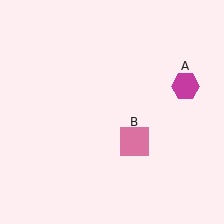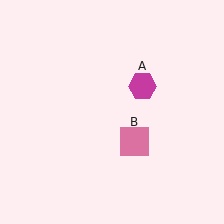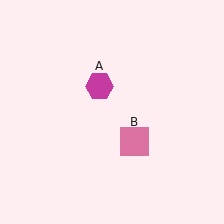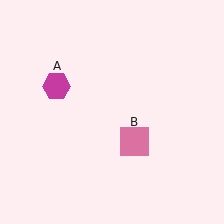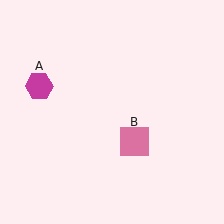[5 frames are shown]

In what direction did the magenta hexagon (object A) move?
The magenta hexagon (object A) moved left.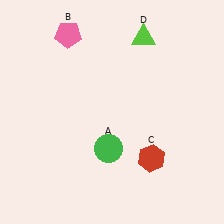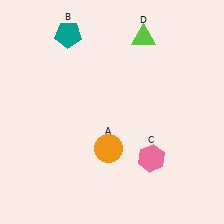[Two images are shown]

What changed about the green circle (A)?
In Image 1, A is green. In Image 2, it changed to orange.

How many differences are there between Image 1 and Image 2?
There are 3 differences between the two images.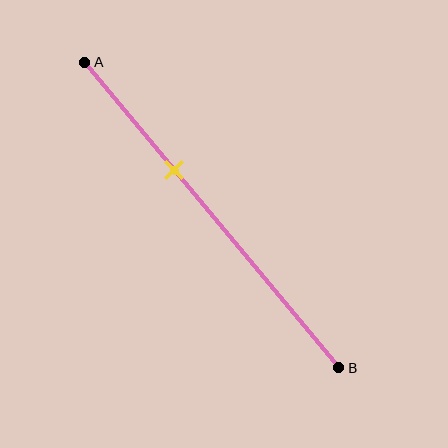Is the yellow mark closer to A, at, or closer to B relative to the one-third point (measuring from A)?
The yellow mark is approximately at the one-third point of segment AB.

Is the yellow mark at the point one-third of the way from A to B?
Yes, the mark is approximately at the one-third point.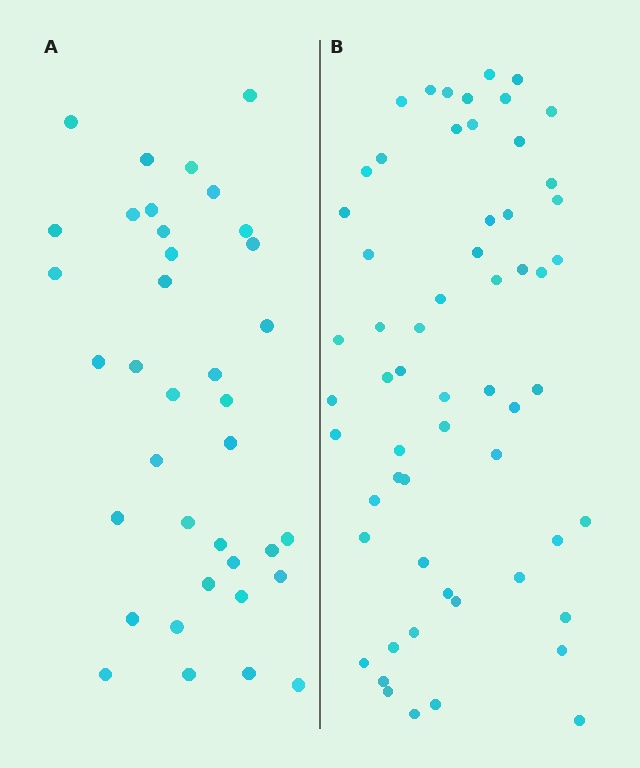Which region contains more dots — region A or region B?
Region B (the right region) has more dots.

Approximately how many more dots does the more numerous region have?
Region B has approximately 20 more dots than region A.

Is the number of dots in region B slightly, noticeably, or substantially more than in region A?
Region B has substantially more. The ratio is roughly 1.6 to 1.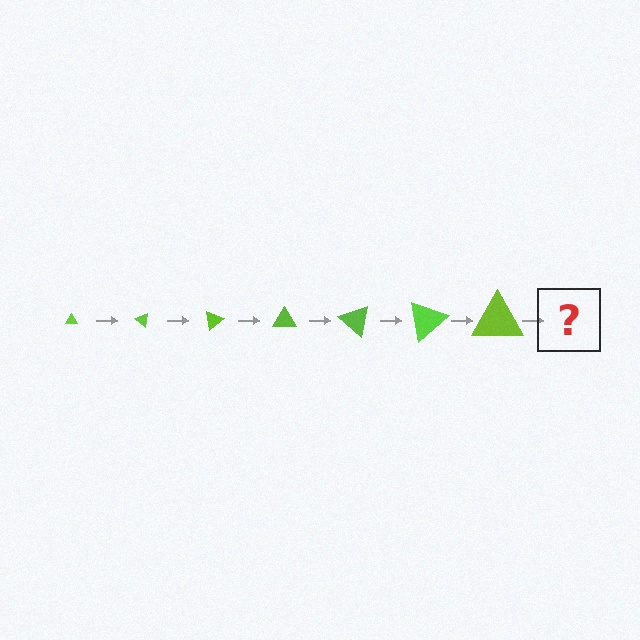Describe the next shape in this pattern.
It should be a triangle, larger than the previous one and rotated 280 degrees from the start.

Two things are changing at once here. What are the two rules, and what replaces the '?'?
The two rules are that the triangle grows larger each step and it rotates 40 degrees each step. The '?' should be a triangle, larger than the previous one and rotated 280 degrees from the start.